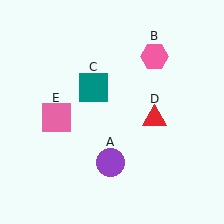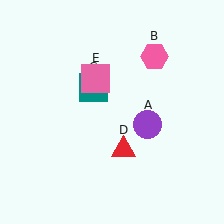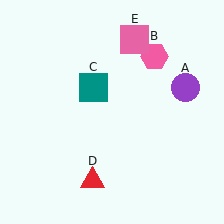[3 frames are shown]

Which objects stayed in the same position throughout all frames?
Pink hexagon (object B) and teal square (object C) remained stationary.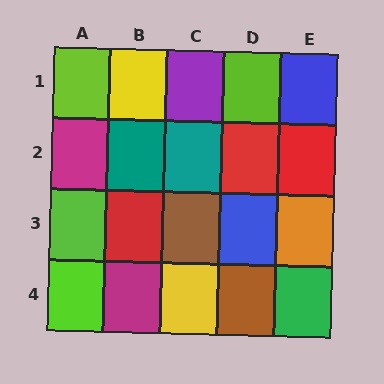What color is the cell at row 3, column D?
Blue.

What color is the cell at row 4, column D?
Brown.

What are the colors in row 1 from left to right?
Lime, yellow, purple, lime, blue.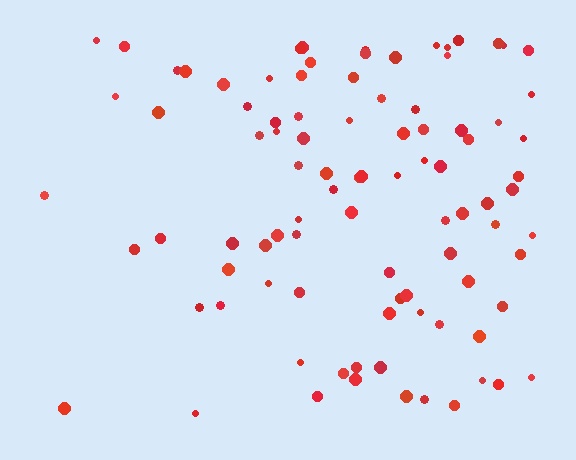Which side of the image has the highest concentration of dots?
The right.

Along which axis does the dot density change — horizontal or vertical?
Horizontal.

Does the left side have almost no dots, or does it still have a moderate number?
Still a moderate number, just noticeably fewer than the right.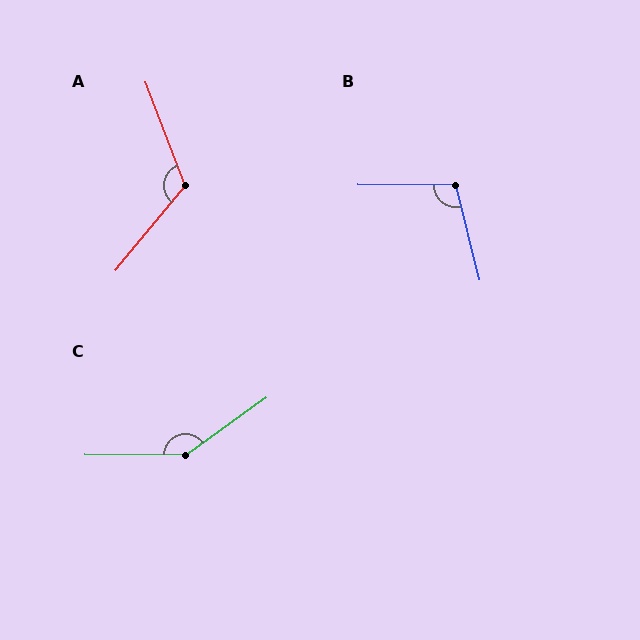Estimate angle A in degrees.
Approximately 120 degrees.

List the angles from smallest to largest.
B (104°), A (120°), C (144°).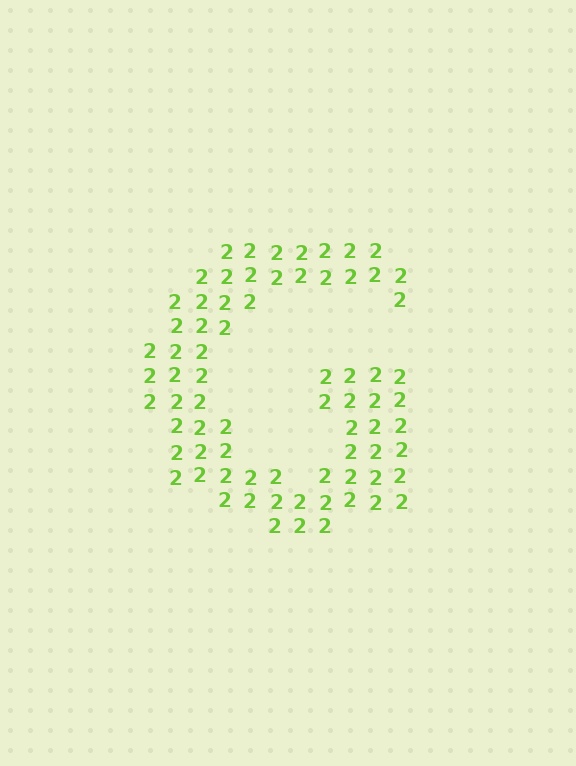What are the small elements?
The small elements are digit 2's.